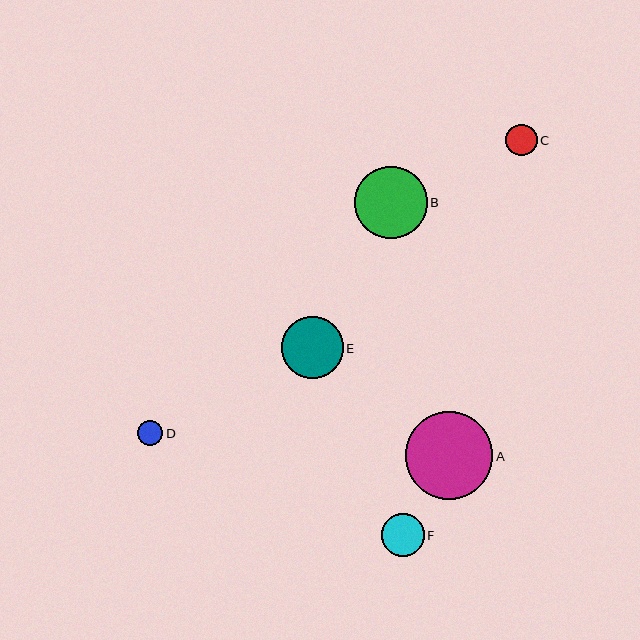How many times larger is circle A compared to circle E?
Circle A is approximately 1.4 times the size of circle E.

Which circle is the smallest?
Circle D is the smallest with a size of approximately 25 pixels.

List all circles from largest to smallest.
From largest to smallest: A, B, E, F, C, D.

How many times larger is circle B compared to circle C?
Circle B is approximately 2.3 times the size of circle C.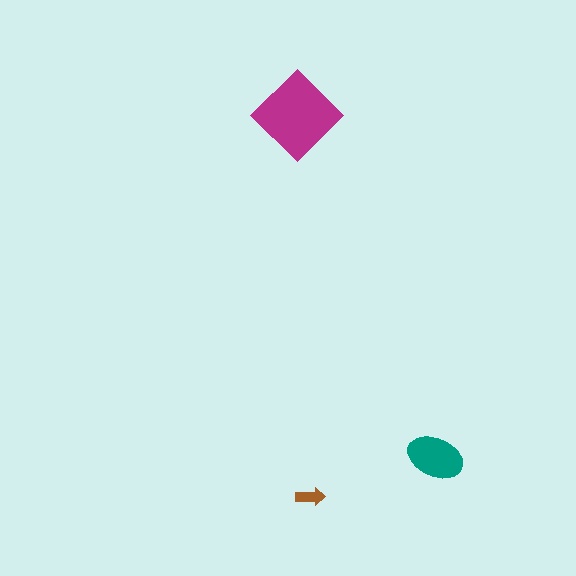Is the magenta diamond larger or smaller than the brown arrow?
Larger.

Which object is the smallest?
The brown arrow.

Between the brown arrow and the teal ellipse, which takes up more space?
The teal ellipse.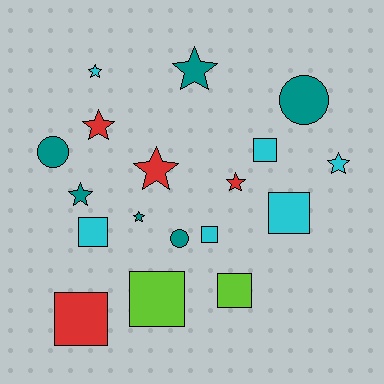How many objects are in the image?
There are 18 objects.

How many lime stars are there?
There are no lime stars.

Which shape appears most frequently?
Star, with 8 objects.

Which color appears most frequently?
Cyan, with 6 objects.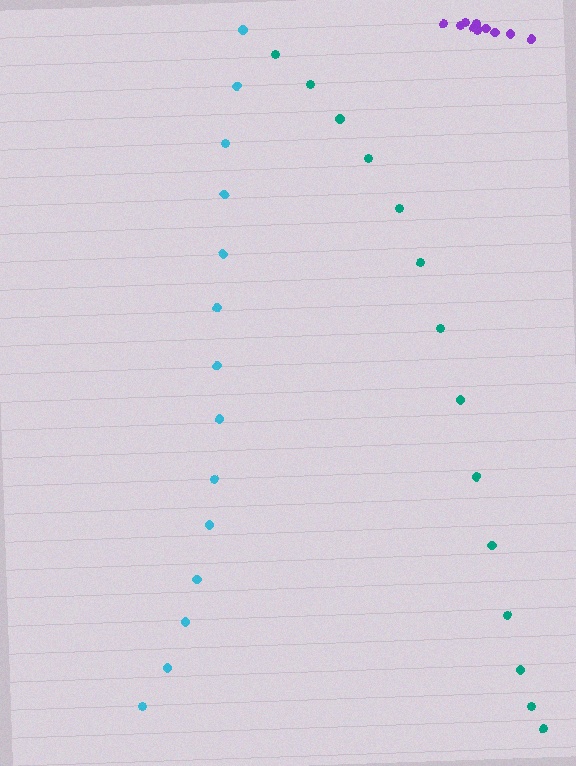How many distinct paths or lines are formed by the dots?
There are 3 distinct paths.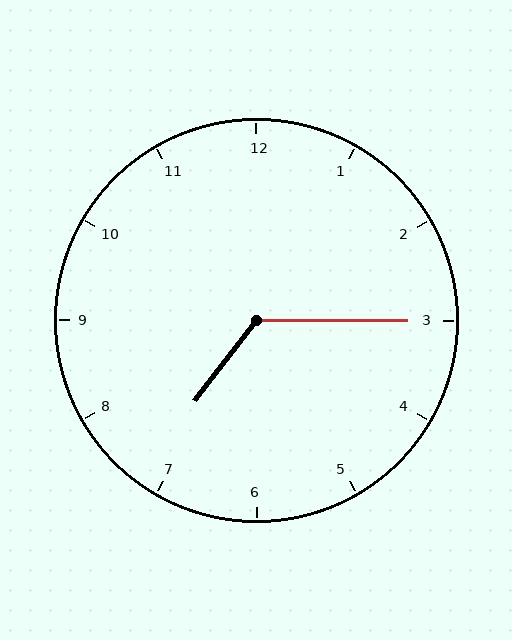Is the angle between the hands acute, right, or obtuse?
It is obtuse.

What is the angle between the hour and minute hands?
Approximately 128 degrees.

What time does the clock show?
7:15.